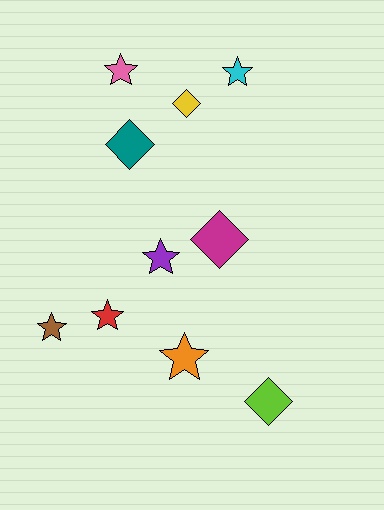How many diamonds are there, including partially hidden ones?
There are 4 diamonds.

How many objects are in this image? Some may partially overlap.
There are 10 objects.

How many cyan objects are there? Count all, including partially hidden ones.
There is 1 cyan object.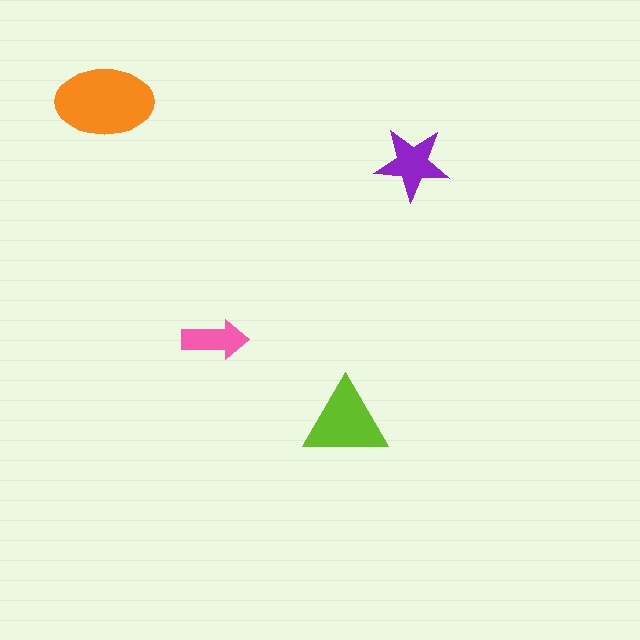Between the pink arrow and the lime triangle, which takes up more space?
The lime triangle.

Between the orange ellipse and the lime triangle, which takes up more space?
The orange ellipse.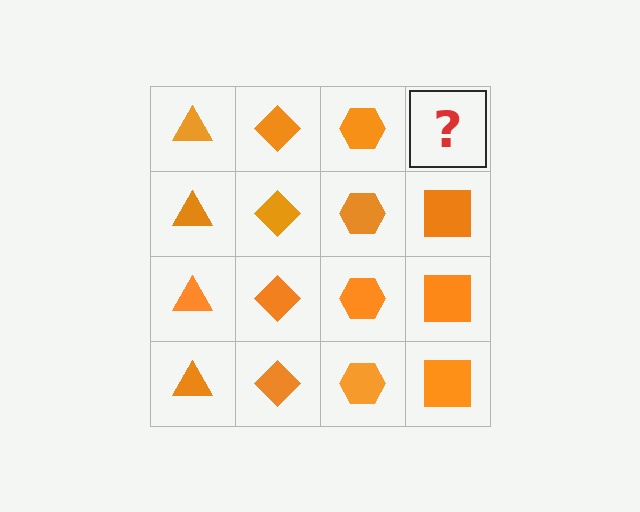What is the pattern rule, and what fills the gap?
The rule is that each column has a consistent shape. The gap should be filled with an orange square.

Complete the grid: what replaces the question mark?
The question mark should be replaced with an orange square.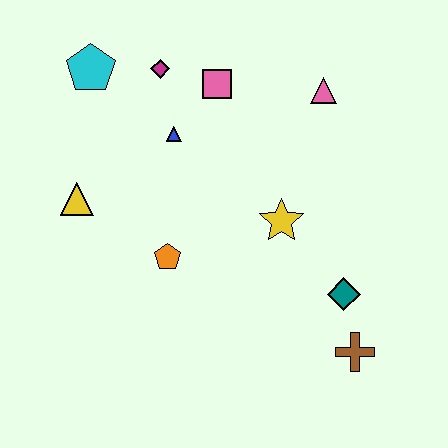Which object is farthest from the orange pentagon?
The pink triangle is farthest from the orange pentagon.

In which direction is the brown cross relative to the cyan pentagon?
The brown cross is below the cyan pentagon.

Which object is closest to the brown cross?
The teal diamond is closest to the brown cross.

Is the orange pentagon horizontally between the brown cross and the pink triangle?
No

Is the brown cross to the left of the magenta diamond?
No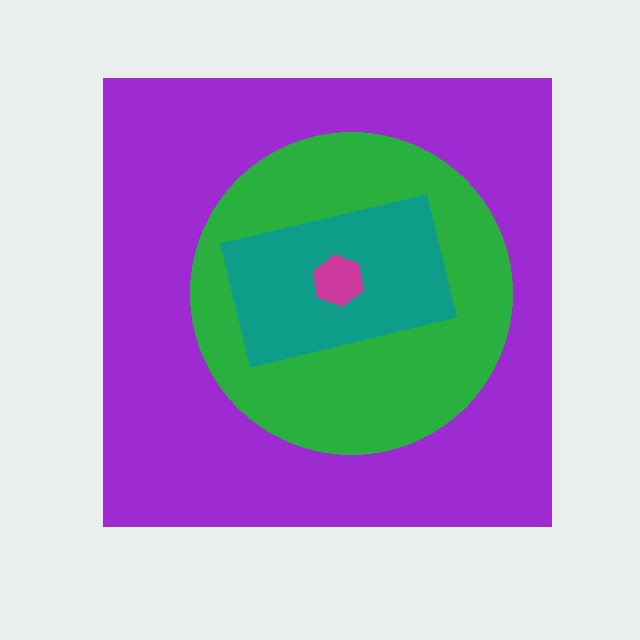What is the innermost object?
The magenta hexagon.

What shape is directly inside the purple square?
The green circle.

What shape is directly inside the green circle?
The teal rectangle.